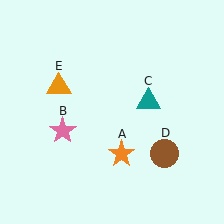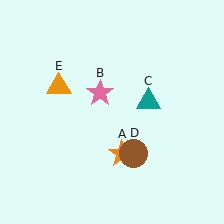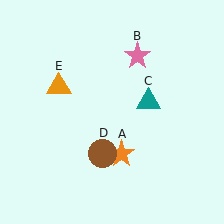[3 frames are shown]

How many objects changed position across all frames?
2 objects changed position: pink star (object B), brown circle (object D).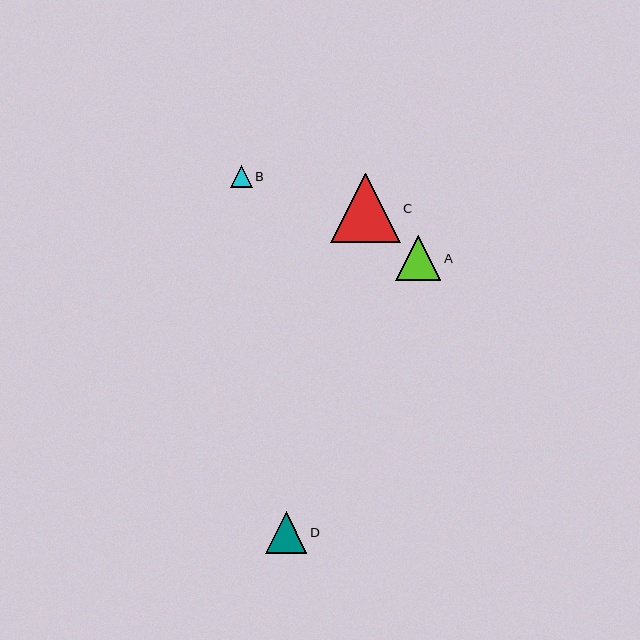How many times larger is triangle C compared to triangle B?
Triangle C is approximately 3.2 times the size of triangle B.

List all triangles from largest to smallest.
From largest to smallest: C, A, D, B.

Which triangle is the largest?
Triangle C is the largest with a size of approximately 70 pixels.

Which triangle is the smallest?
Triangle B is the smallest with a size of approximately 21 pixels.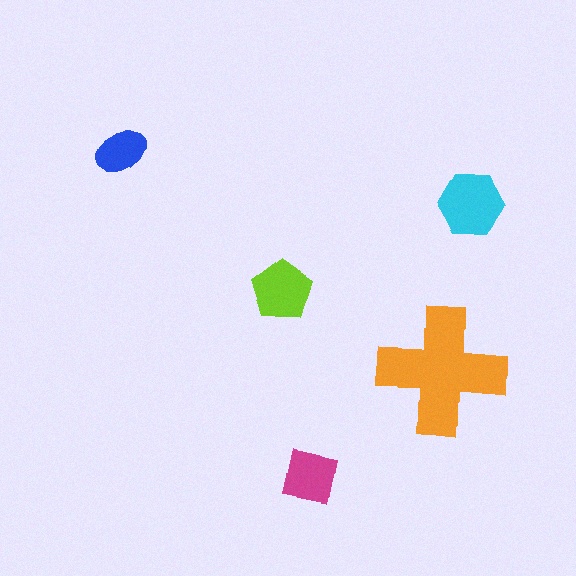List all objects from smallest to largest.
The blue ellipse, the magenta square, the lime pentagon, the cyan hexagon, the orange cross.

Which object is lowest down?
The magenta square is bottommost.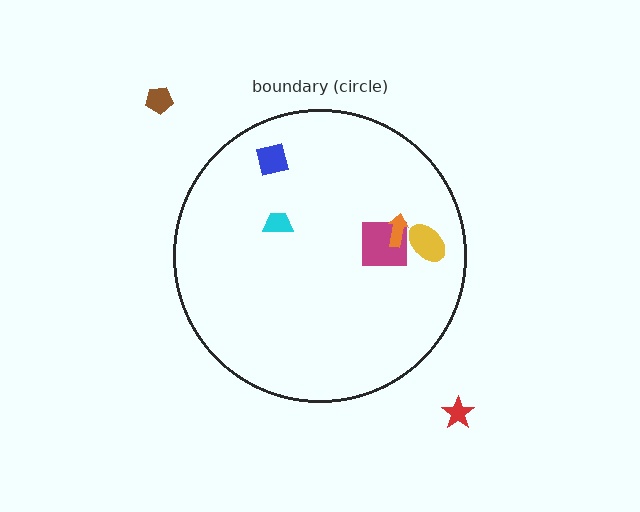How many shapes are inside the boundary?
5 inside, 2 outside.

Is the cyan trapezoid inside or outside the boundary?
Inside.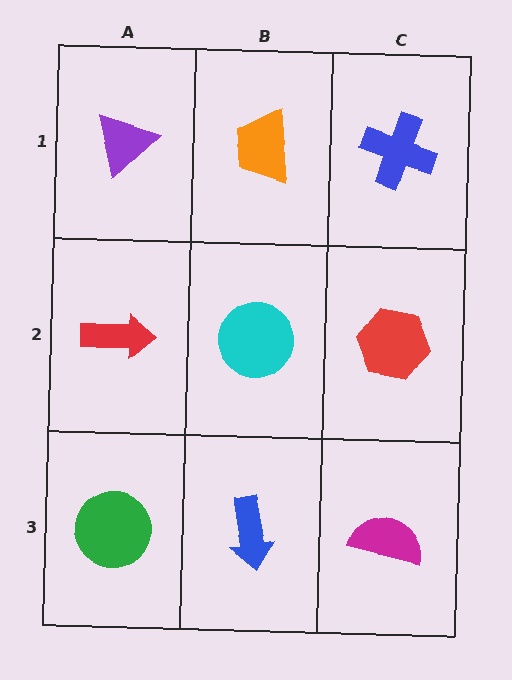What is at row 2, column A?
A red arrow.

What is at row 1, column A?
A purple triangle.